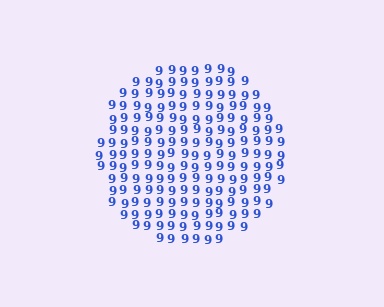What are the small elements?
The small elements are digit 9's.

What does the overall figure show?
The overall figure shows a circle.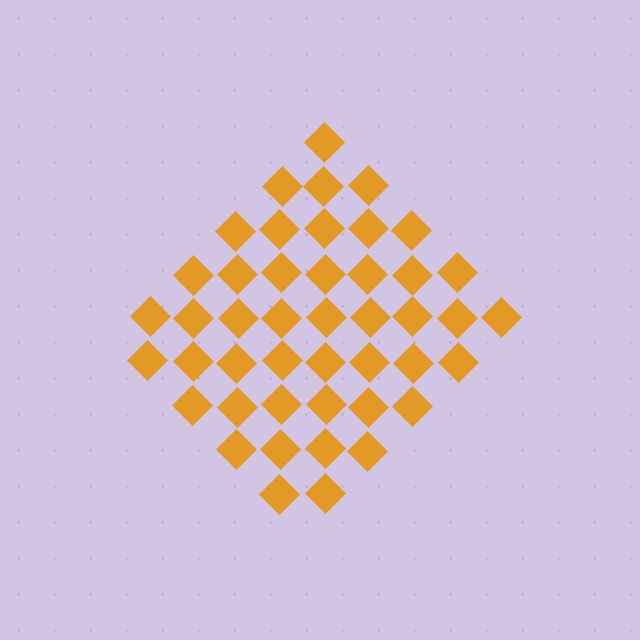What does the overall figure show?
The overall figure shows a diamond.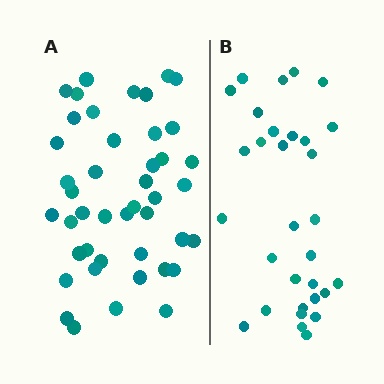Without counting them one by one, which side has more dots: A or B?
Region A (the left region) has more dots.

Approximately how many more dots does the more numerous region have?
Region A has approximately 15 more dots than region B.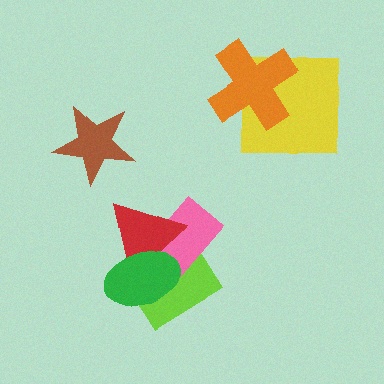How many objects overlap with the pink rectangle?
3 objects overlap with the pink rectangle.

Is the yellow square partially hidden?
Yes, it is partially covered by another shape.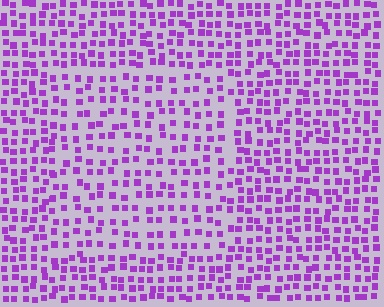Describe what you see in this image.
The image contains small purple elements arranged at two different densities. A rectangle-shaped region is visible where the elements are less densely packed than the surrounding area.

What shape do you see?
I see a rectangle.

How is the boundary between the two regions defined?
The boundary is defined by a change in element density (approximately 1.5x ratio). All elements are the same color, size, and shape.